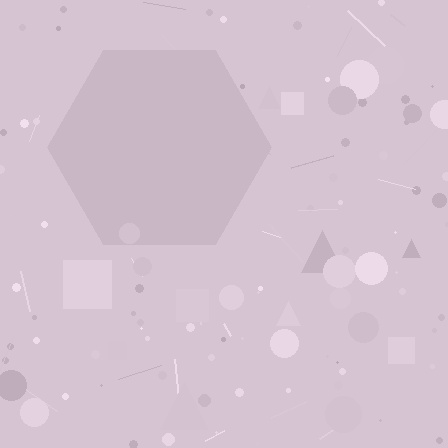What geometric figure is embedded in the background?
A hexagon is embedded in the background.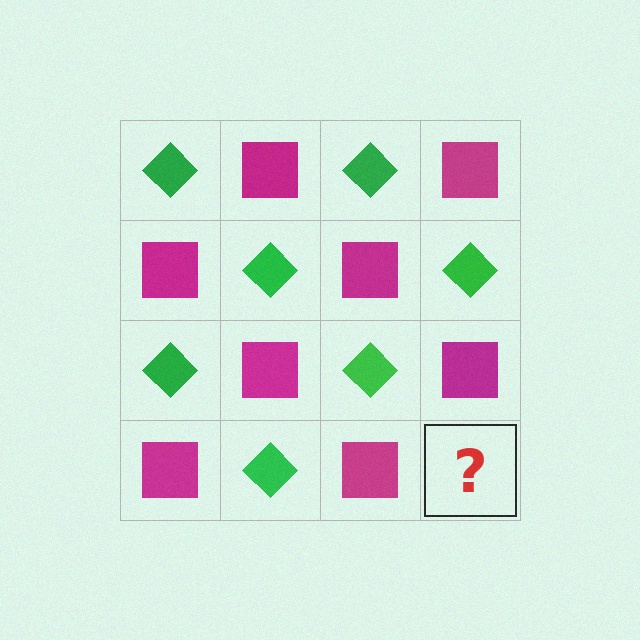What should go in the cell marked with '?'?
The missing cell should contain a green diamond.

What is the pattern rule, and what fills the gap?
The rule is that it alternates green diamond and magenta square in a checkerboard pattern. The gap should be filled with a green diamond.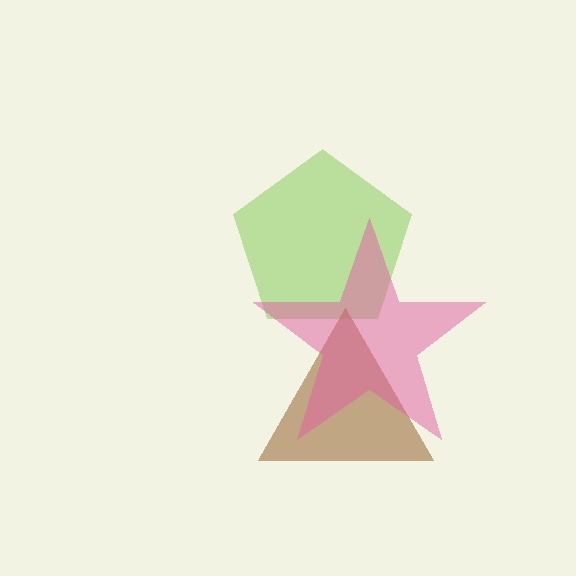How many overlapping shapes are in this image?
There are 3 overlapping shapes in the image.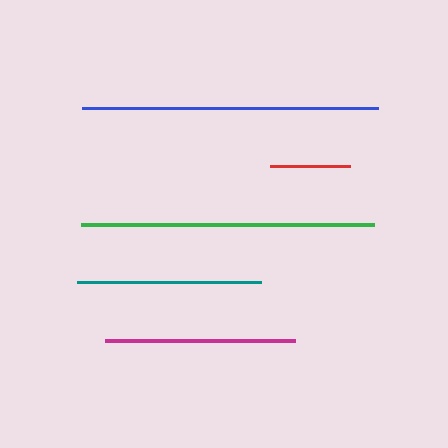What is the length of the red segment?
The red segment is approximately 80 pixels long.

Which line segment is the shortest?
The red line is the shortest at approximately 80 pixels.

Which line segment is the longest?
The blue line is the longest at approximately 296 pixels.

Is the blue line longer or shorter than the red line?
The blue line is longer than the red line.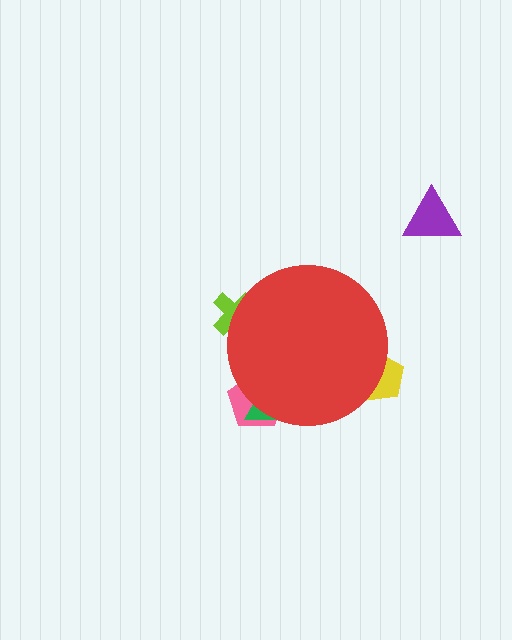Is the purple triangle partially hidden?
No, the purple triangle is fully visible.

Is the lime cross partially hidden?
Yes, the lime cross is partially hidden behind the red circle.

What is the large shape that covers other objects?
A red circle.